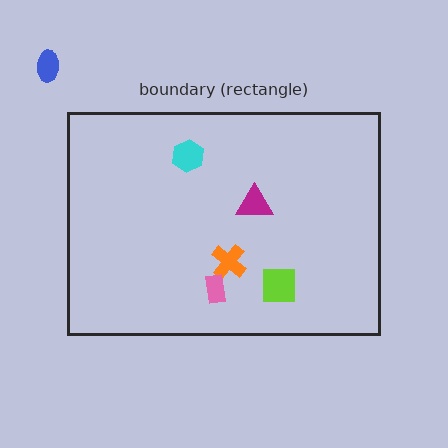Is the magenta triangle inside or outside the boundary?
Inside.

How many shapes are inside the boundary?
5 inside, 1 outside.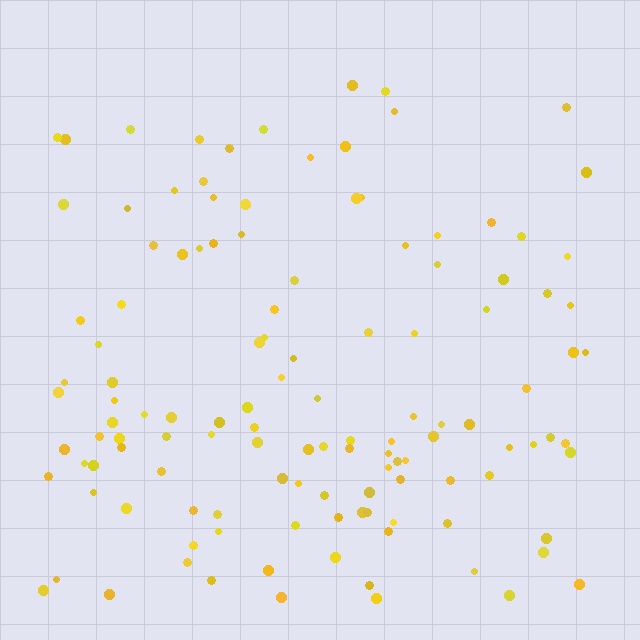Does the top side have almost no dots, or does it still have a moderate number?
Still a moderate number, just noticeably fewer than the bottom.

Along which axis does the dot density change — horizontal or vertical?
Vertical.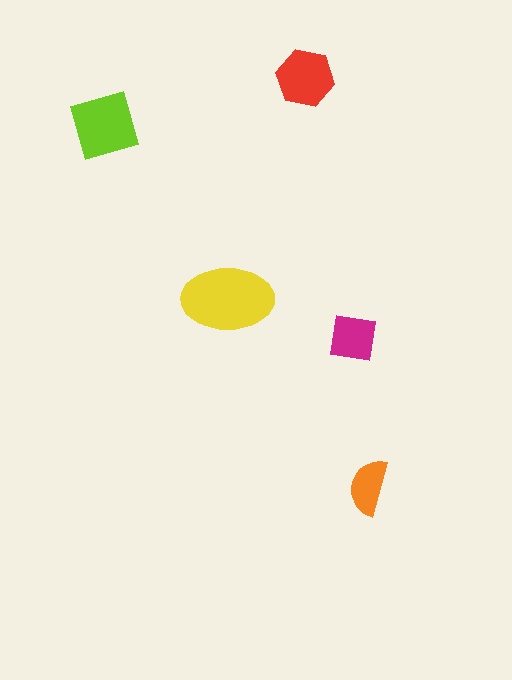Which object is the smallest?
The orange semicircle.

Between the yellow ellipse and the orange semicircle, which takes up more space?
The yellow ellipse.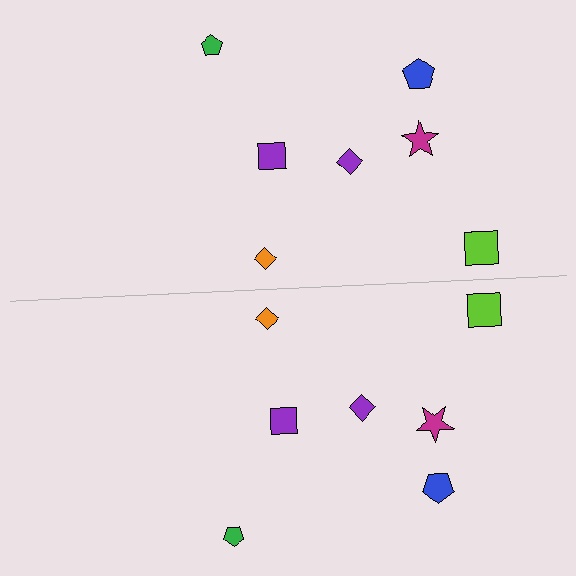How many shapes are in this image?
There are 14 shapes in this image.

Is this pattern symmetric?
Yes, this pattern has bilateral (reflection) symmetry.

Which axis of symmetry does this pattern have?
The pattern has a horizontal axis of symmetry running through the center of the image.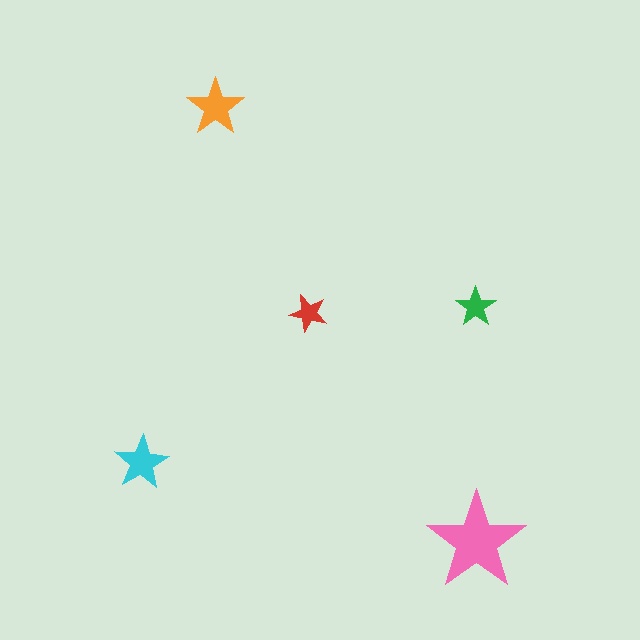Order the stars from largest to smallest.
the pink one, the orange one, the cyan one, the green one, the red one.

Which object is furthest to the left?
The cyan star is leftmost.